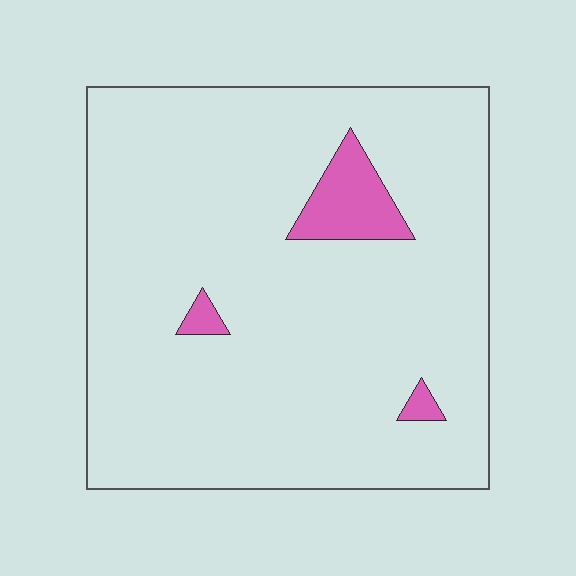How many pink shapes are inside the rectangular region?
3.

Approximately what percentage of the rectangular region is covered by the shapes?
Approximately 5%.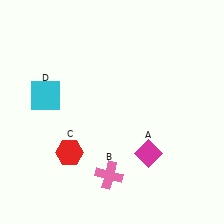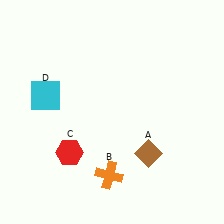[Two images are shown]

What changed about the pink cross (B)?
In Image 1, B is pink. In Image 2, it changed to orange.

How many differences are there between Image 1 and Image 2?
There are 2 differences between the two images.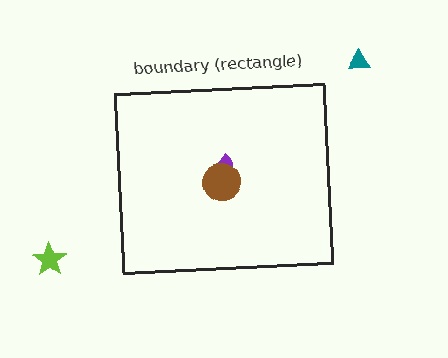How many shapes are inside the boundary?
2 inside, 2 outside.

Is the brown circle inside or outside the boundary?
Inside.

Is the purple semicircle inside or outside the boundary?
Inside.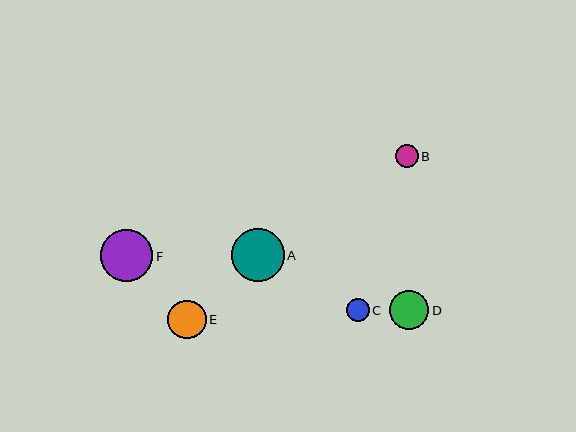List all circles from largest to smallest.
From largest to smallest: A, F, D, E, B, C.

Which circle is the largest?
Circle A is the largest with a size of approximately 53 pixels.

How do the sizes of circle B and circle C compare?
Circle B and circle C are approximately the same size.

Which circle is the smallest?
Circle C is the smallest with a size of approximately 23 pixels.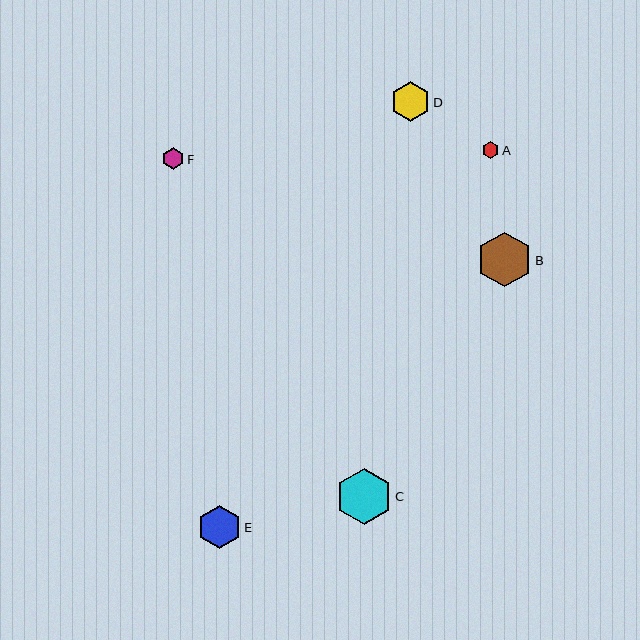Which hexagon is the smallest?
Hexagon A is the smallest with a size of approximately 16 pixels.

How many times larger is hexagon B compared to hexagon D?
Hexagon B is approximately 1.4 times the size of hexagon D.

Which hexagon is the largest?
Hexagon C is the largest with a size of approximately 57 pixels.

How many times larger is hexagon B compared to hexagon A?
Hexagon B is approximately 3.4 times the size of hexagon A.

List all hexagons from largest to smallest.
From largest to smallest: C, B, E, D, F, A.